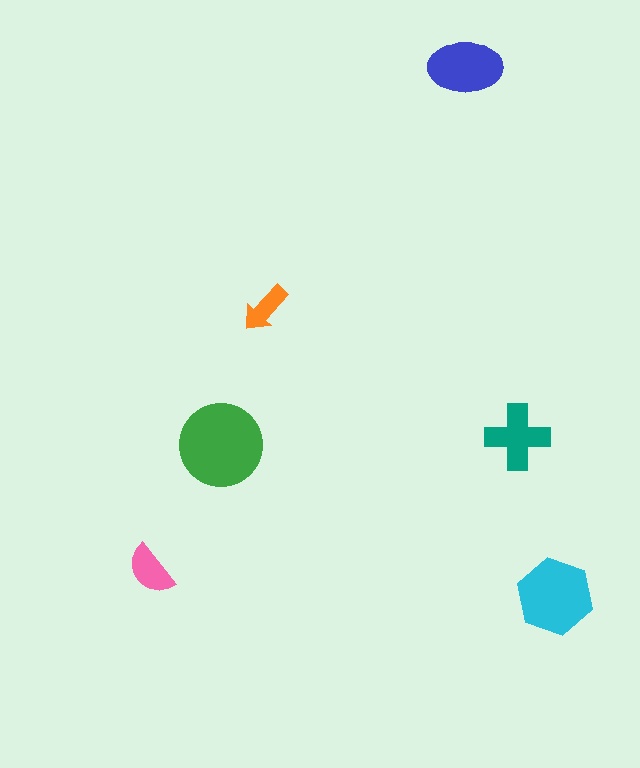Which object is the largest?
The green circle.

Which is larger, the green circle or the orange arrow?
The green circle.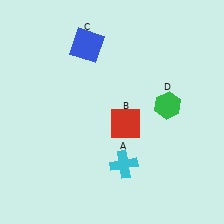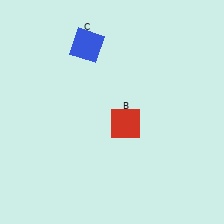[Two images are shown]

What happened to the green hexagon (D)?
The green hexagon (D) was removed in Image 2. It was in the top-right area of Image 1.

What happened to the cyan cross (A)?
The cyan cross (A) was removed in Image 2. It was in the bottom-right area of Image 1.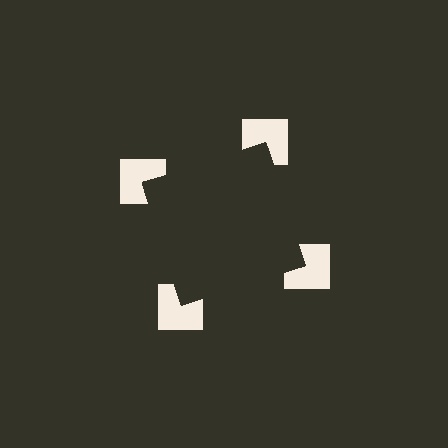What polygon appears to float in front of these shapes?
An illusory square — its edges are inferred from the aligned wedge cuts in the notched squares, not physically drawn.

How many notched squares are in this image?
There are 4 — one at each vertex of the illusory square.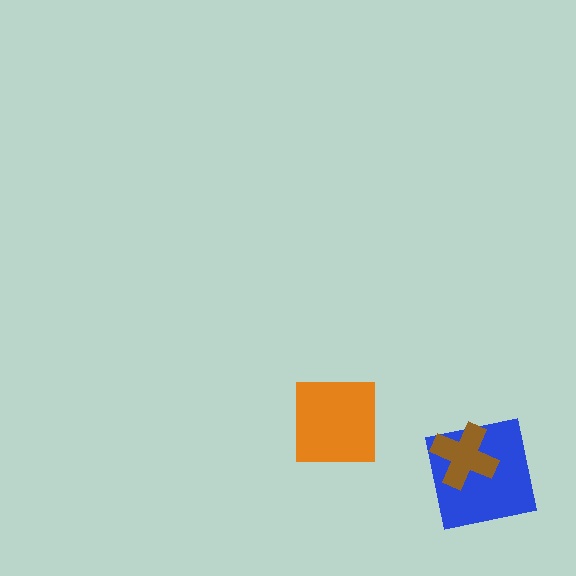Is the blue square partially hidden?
Yes, it is partially covered by another shape.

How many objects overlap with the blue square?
1 object overlaps with the blue square.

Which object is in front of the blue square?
The brown cross is in front of the blue square.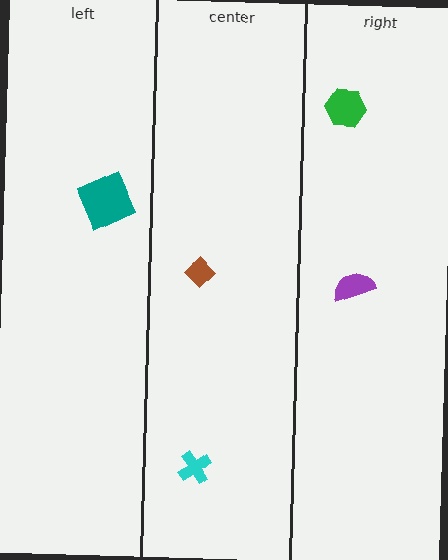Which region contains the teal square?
The left region.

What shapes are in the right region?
The purple semicircle, the green hexagon.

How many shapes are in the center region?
2.